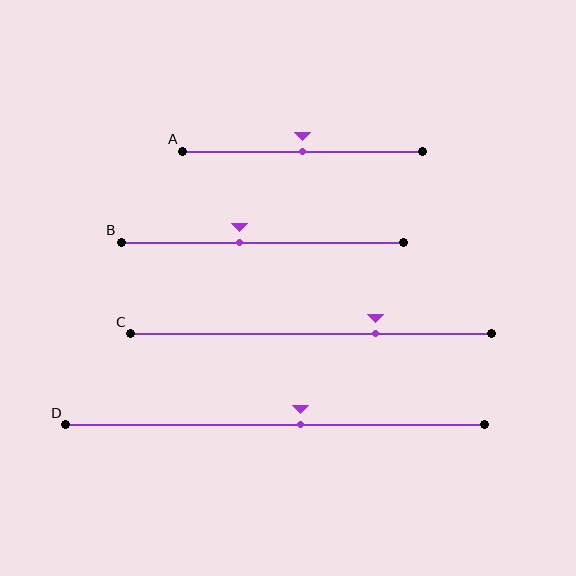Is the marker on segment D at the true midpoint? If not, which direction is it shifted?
No, the marker on segment D is shifted to the right by about 6% of the segment length.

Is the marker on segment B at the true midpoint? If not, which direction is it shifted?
No, the marker on segment B is shifted to the left by about 8% of the segment length.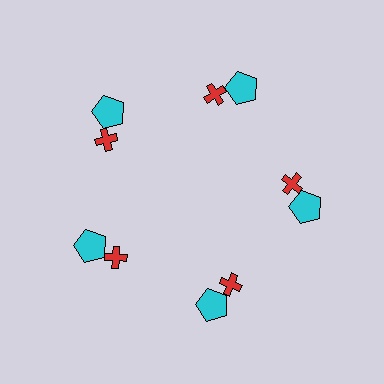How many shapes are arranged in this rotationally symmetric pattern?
There are 10 shapes, arranged in 5 groups of 2.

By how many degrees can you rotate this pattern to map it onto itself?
The pattern maps onto itself every 72 degrees of rotation.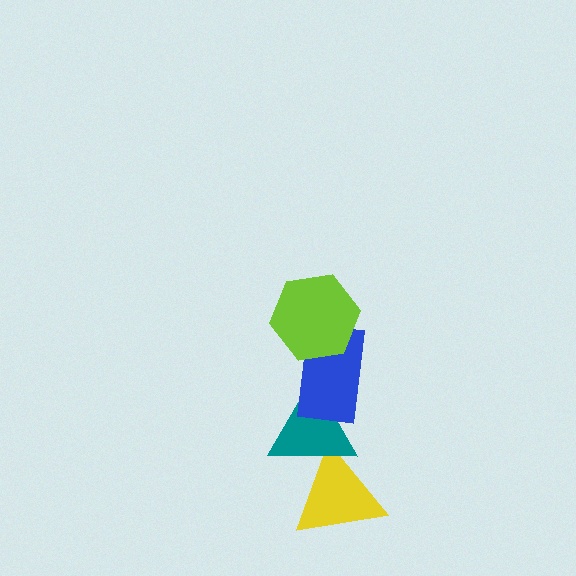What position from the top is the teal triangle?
The teal triangle is 3rd from the top.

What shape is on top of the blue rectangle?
The lime hexagon is on top of the blue rectangle.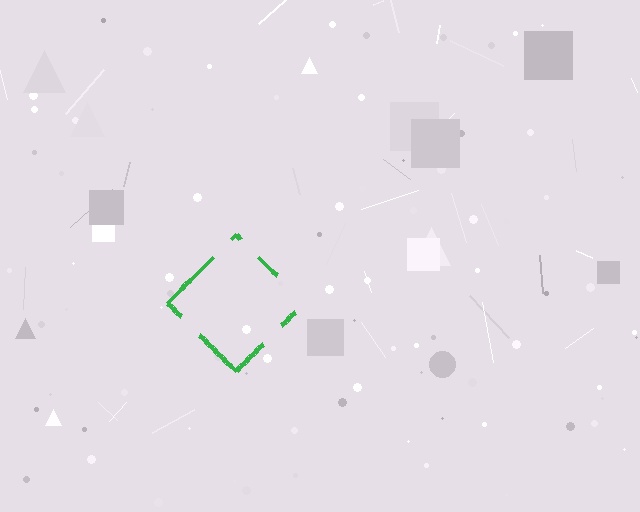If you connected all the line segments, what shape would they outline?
They would outline a diamond.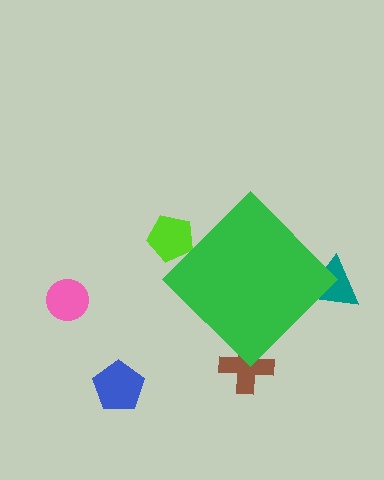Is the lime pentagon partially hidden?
Yes, the lime pentagon is partially hidden behind the green diamond.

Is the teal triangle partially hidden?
Yes, the teal triangle is partially hidden behind the green diamond.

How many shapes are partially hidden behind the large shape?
3 shapes are partially hidden.